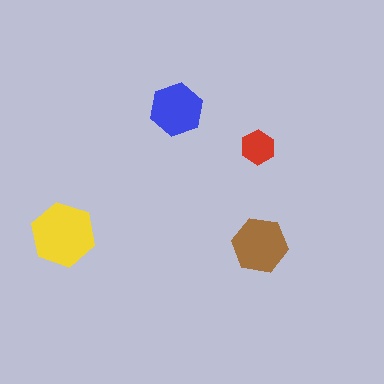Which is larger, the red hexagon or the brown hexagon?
The brown one.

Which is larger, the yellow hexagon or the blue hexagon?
The yellow one.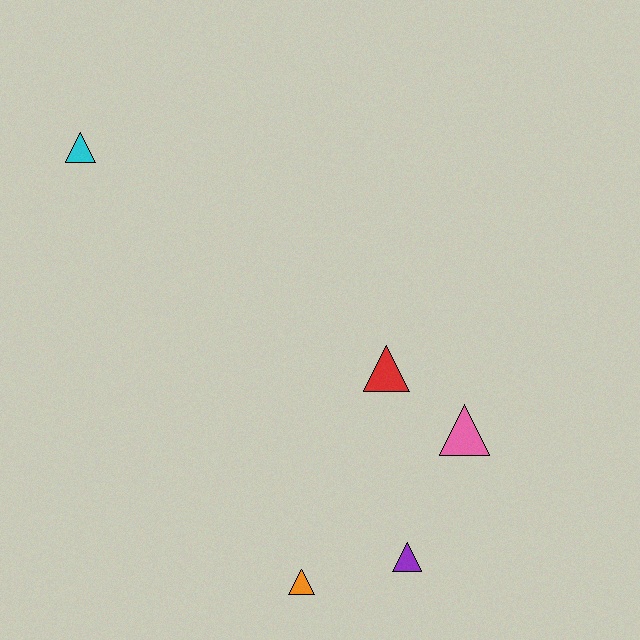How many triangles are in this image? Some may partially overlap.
There are 5 triangles.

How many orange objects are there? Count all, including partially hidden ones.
There is 1 orange object.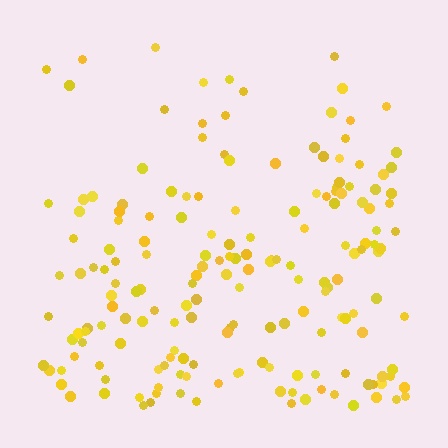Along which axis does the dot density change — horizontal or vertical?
Vertical.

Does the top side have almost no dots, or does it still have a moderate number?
Still a moderate number, just noticeably fewer than the bottom.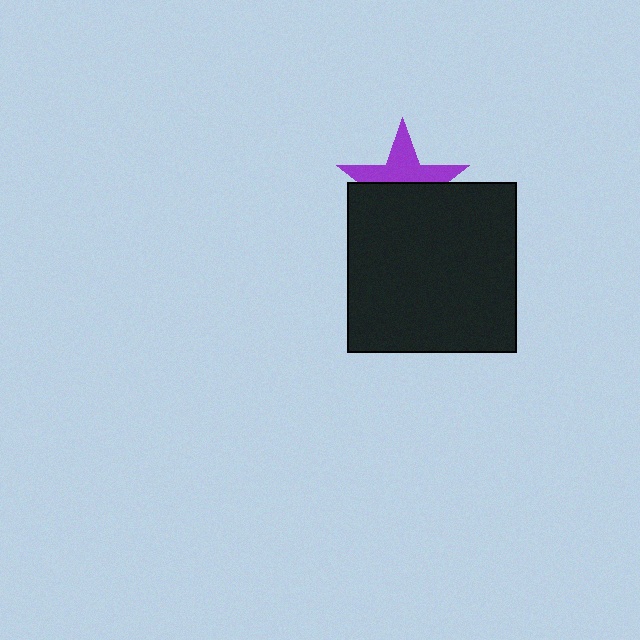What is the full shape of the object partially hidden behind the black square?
The partially hidden object is a purple star.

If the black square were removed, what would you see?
You would see the complete purple star.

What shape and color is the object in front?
The object in front is a black square.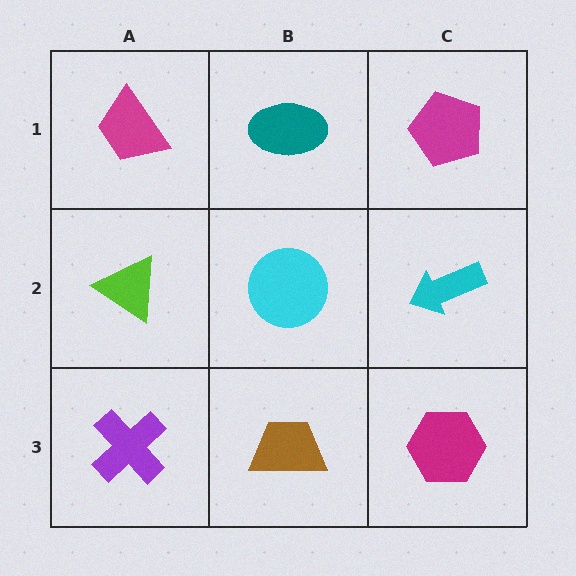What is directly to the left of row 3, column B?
A purple cross.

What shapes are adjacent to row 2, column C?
A magenta pentagon (row 1, column C), a magenta hexagon (row 3, column C), a cyan circle (row 2, column B).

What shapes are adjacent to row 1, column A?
A lime triangle (row 2, column A), a teal ellipse (row 1, column B).